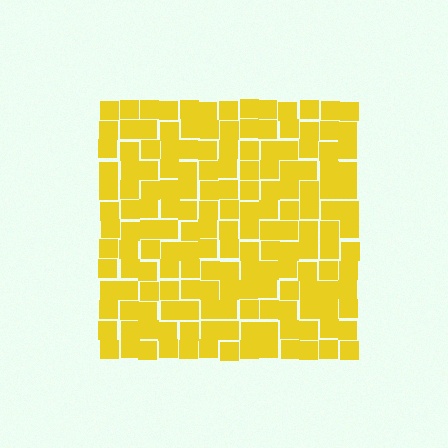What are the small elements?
The small elements are squares.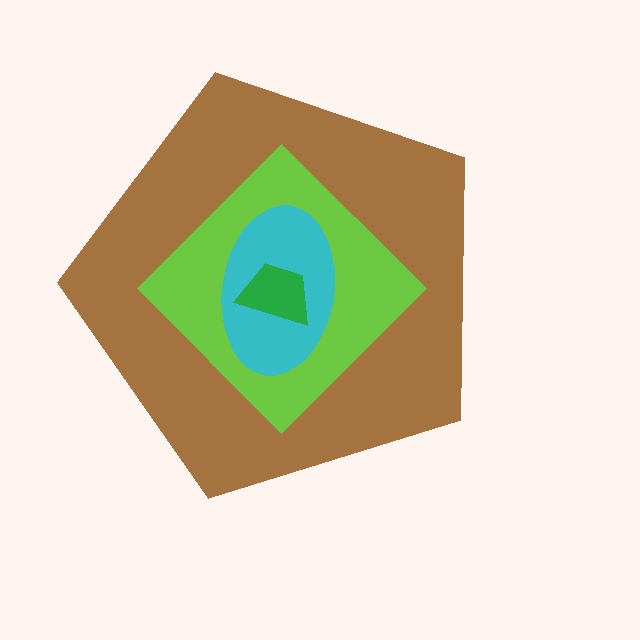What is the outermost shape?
The brown pentagon.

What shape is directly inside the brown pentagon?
The lime diamond.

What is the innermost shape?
The green trapezoid.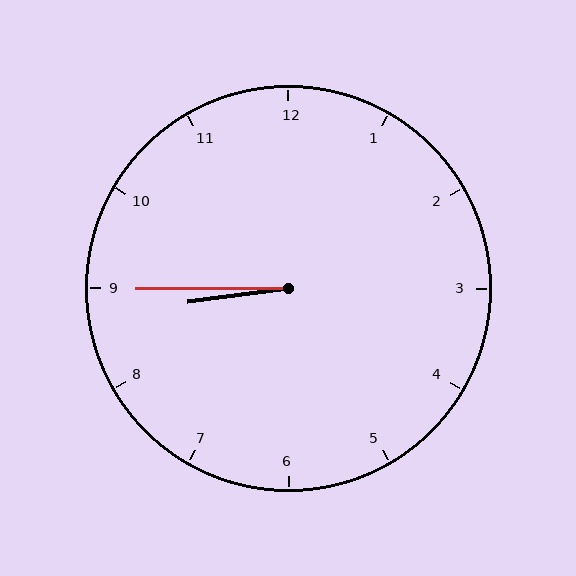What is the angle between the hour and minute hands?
Approximately 8 degrees.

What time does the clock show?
8:45.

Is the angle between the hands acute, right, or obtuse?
It is acute.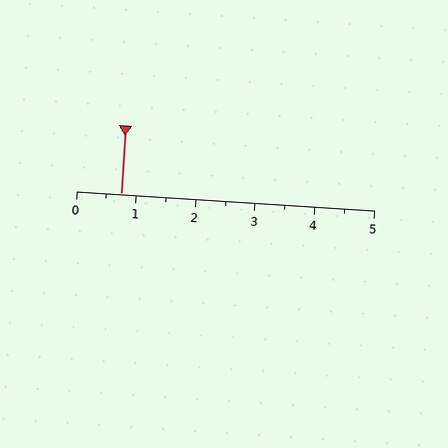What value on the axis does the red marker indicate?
The marker indicates approximately 0.8.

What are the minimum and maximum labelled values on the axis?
The axis runs from 0 to 5.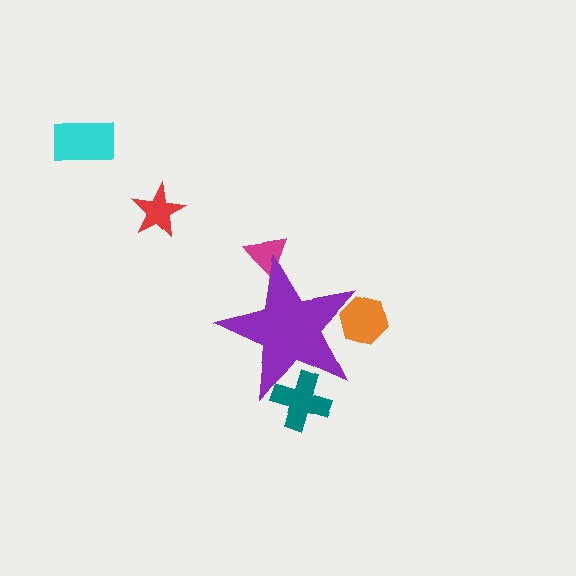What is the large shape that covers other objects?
A purple star.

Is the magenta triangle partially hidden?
Yes, the magenta triangle is partially hidden behind the purple star.